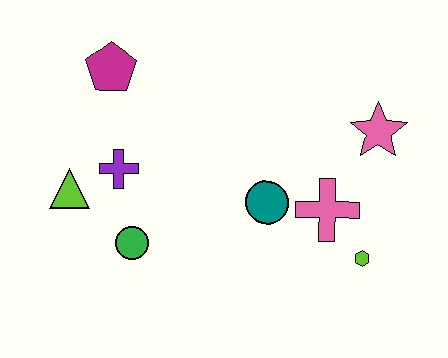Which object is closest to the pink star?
The pink cross is closest to the pink star.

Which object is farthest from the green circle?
The pink star is farthest from the green circle.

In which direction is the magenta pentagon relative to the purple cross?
The magenta pentagon is above the purple cross.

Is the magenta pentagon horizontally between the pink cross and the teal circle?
No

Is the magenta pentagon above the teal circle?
Yes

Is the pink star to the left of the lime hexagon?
No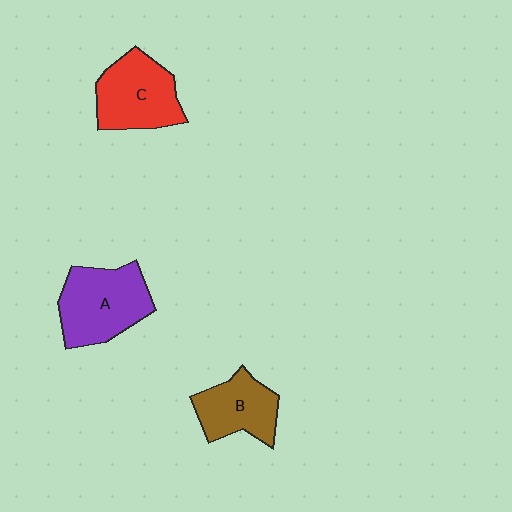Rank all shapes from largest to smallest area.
From largest to smallest: A (purple), C (red), B (brown).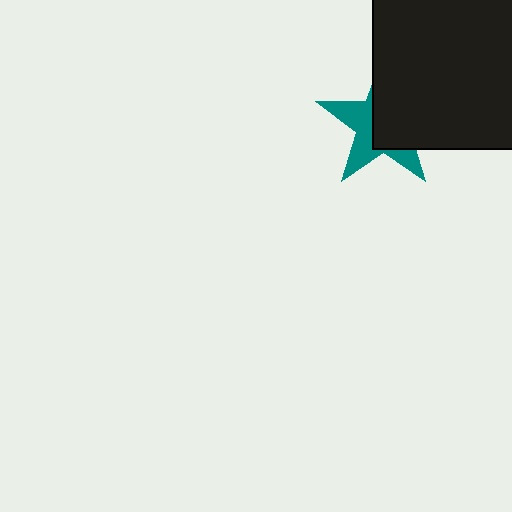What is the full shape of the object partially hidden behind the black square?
The partially hidden object is a teal star.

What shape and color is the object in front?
The object in front is a black square.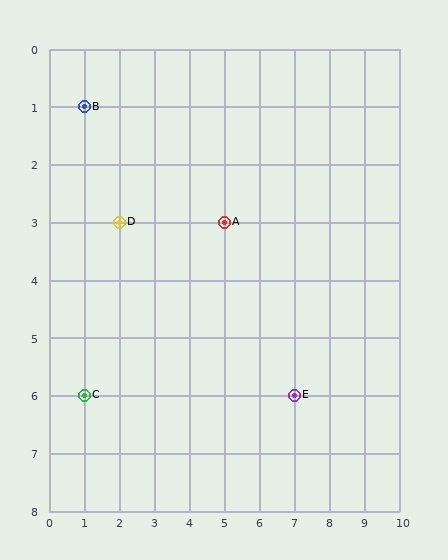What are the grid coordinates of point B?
Point B is at grid coordinates (1, 1).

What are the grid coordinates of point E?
Point E is at grid coordinates (7, 6).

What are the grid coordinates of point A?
Point A is at grid coordinates (5, 3).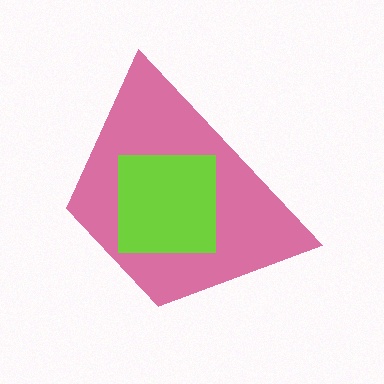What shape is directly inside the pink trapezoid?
The lime square.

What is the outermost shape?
The pink trapezoid.